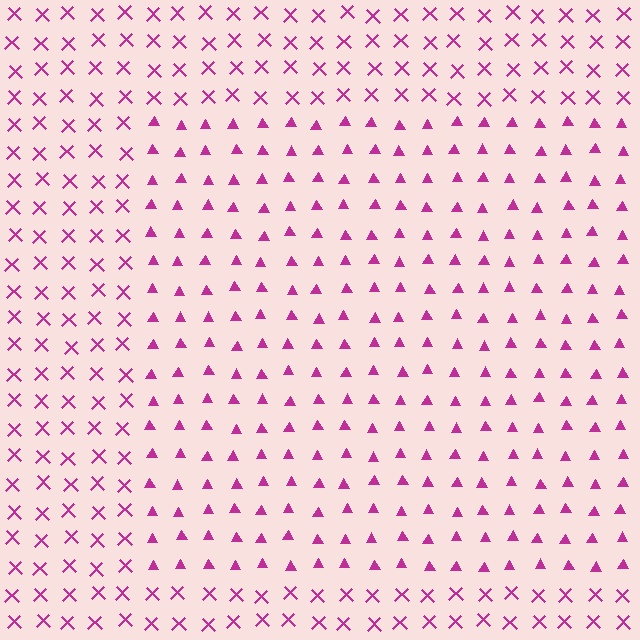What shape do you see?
I see a rectangle.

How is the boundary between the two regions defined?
The boundary is defined by a change in element shape: triangles inside vs. X marks outside. All elements share the same color and spacing.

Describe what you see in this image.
The image is filled with small magenta elements arranged in a uniform grid. A rectangle-shaped region contains triangles, while the surrounding area contains X marks. The boundary is defined purely by the change in element shape.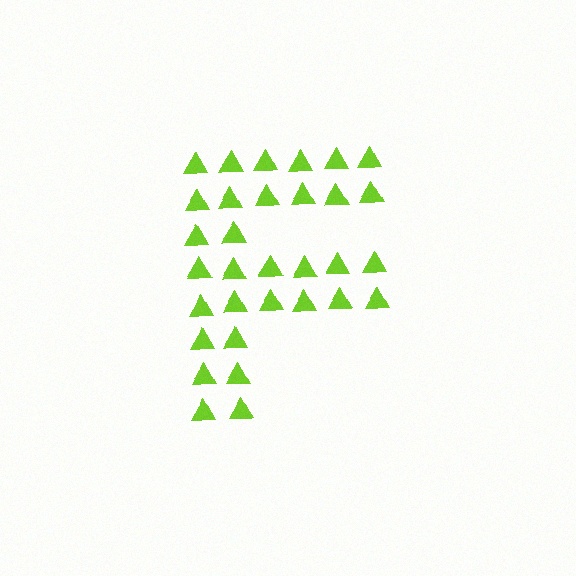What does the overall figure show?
The overall figure shows the letter F.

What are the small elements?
The small elements are triangles.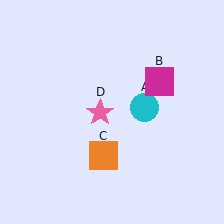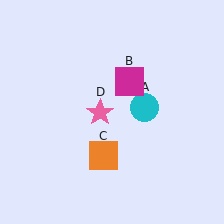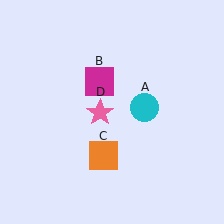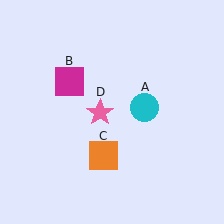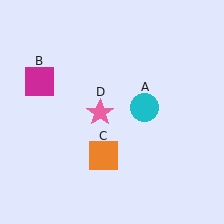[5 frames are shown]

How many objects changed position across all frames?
1 object changed position: magenta square (object B).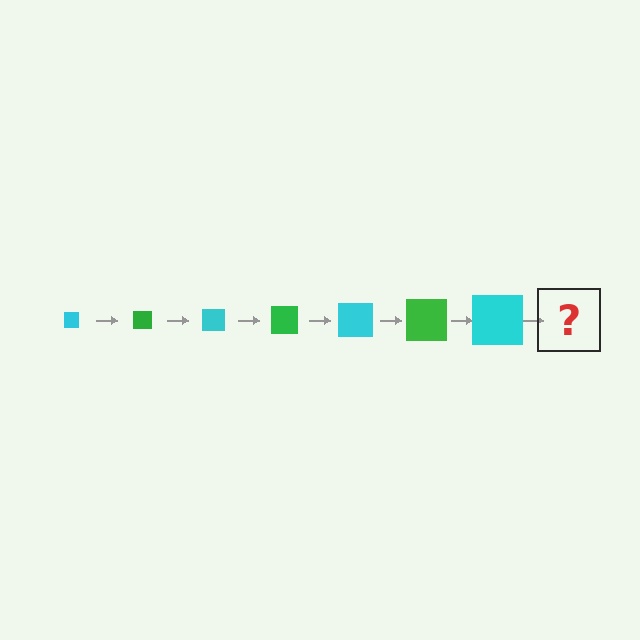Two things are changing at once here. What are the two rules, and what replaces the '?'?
The two rules are that the square grows larger each step and the color cycles through cyan and green. The '?' should be a green square, larger than the previous one.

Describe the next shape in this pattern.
It should be a green square, larger than the previous one.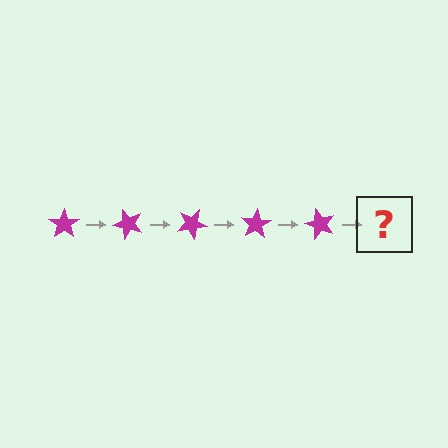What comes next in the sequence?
The next element should be a magenta star rotated 250 degrees.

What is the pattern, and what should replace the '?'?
The pattern is that the star rotates 50 degrees each step. The '?' should be a magenta star rotated 250 degrees.